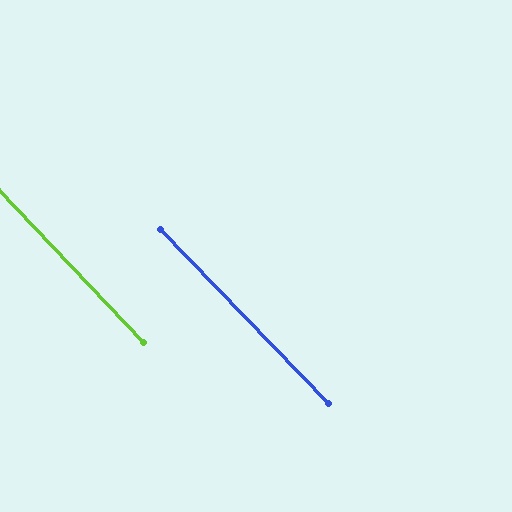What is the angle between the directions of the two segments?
Approximately 0 degrees.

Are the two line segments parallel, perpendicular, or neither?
Parallel — their directions differ by only 0.2°.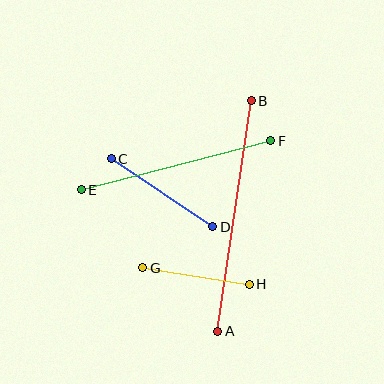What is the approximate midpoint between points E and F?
The midpoint is at approximately (176, 165) pixels.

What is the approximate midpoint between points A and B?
The midpoint is at approximately (235, 216) pixels.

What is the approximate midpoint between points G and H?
The midpoint is at approximately (196, 276) pixels.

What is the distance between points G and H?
The distance is approximately 108 pixels.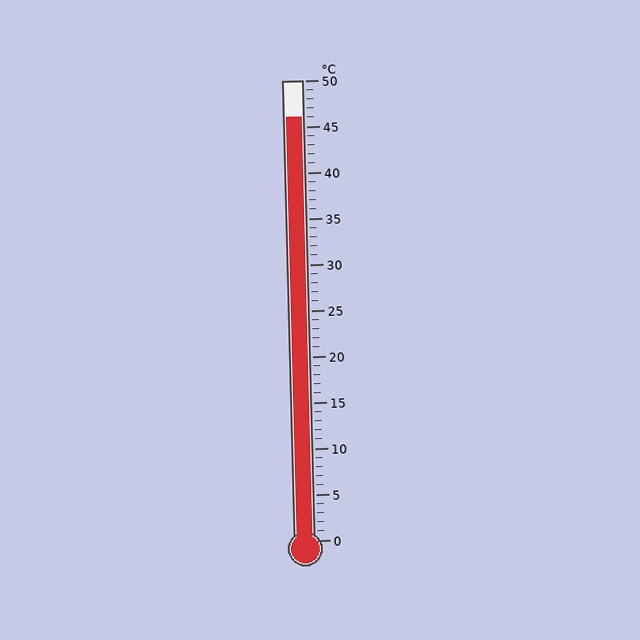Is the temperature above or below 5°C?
The temperature is above 5°C.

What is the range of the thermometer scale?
The thermometer scale ranges from 0°C to 50°C.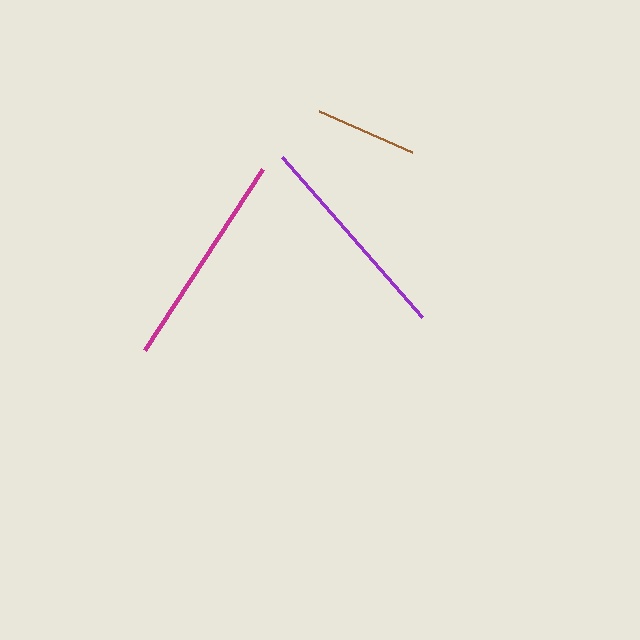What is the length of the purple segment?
The purple segment is approximately 212 pixels long.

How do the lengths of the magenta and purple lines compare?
The magenta and purple lines are approximately the same length.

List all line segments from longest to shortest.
From longest to shortest: magenta, purple, brown.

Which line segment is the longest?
The magenta line is the longest at approximately 216 pixels.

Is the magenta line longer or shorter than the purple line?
The magenta line is longer than the purple line.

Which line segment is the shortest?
The brown line is the shortest at approximately 102 pixels.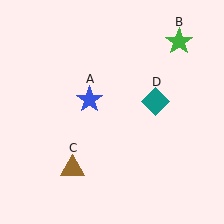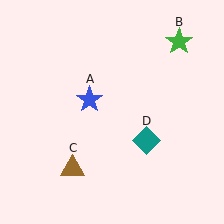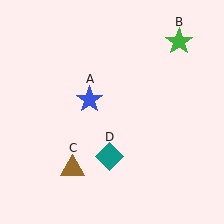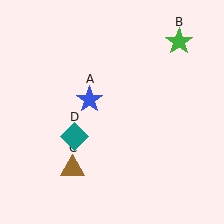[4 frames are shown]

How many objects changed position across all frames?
1 object changed position: teal diamond (object D).